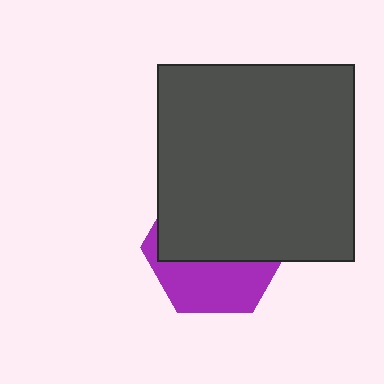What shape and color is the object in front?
The object in front is a dark gray square.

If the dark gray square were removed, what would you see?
You would see the complete purple hexagon.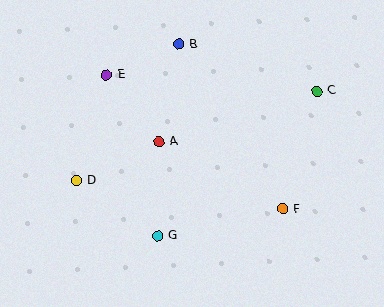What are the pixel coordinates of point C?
Point C is at (317, 91).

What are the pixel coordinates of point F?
Point F is at (282, 209).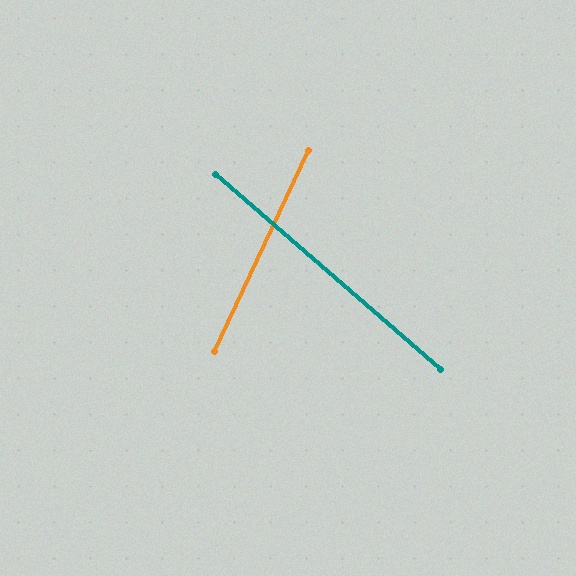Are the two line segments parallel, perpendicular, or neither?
Neither parallel nor perpendicular — they differ by about 74°.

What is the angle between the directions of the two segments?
Approximately 74 degrees.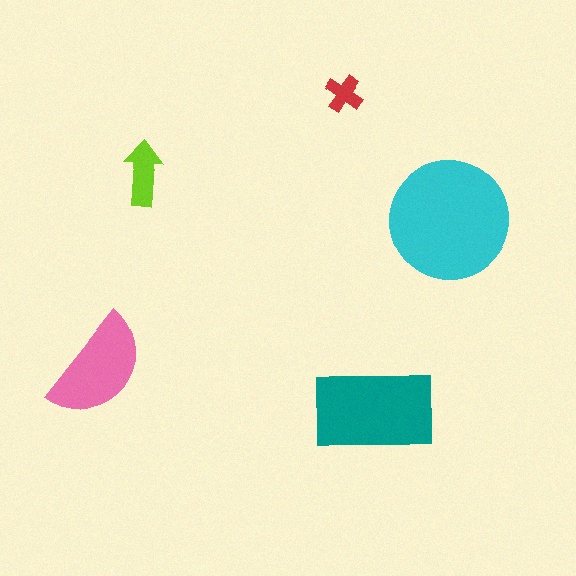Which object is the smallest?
The red cross.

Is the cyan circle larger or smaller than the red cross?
Larger.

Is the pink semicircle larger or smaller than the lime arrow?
Larger.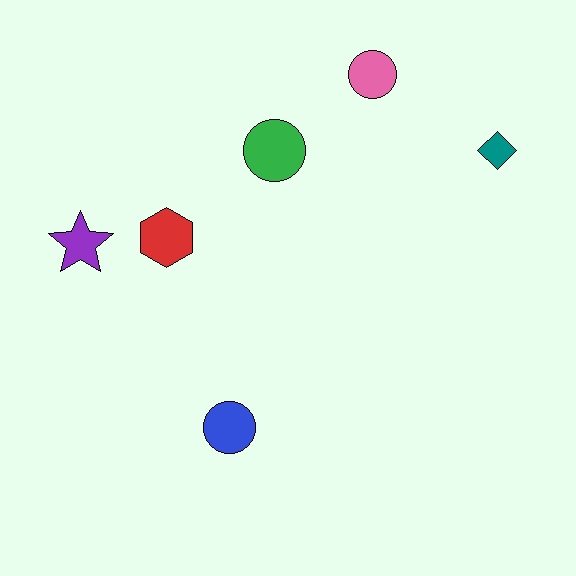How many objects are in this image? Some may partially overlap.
There are 6 objects.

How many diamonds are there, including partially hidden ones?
There is 1 diamond.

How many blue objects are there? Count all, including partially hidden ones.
There is 1 blue object.